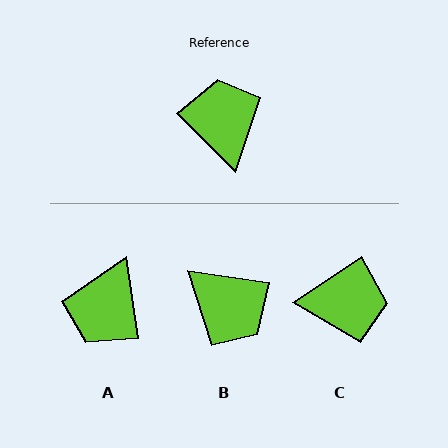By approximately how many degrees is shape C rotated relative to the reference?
Approximately 101 degrees clockwise.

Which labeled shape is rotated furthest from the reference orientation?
A, about 144 degrees away.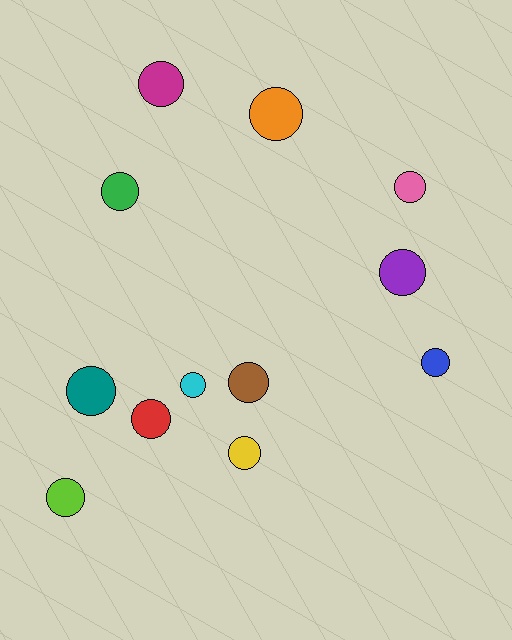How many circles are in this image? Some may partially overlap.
There are 12 circles.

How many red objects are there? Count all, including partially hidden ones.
There is 1 red object.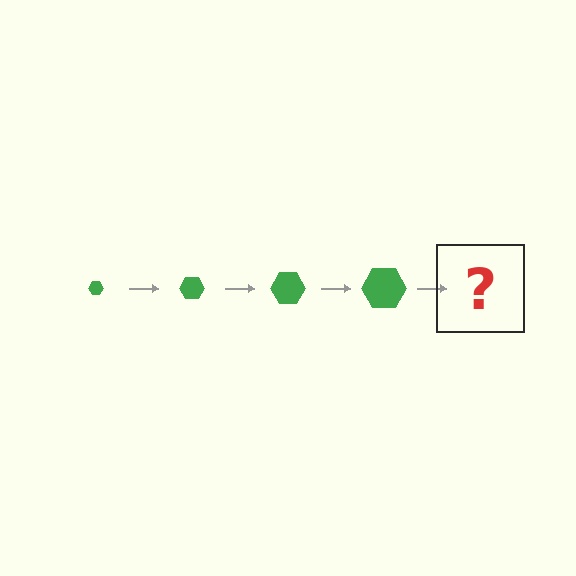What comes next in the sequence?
The next element should be a green hexagon, larger than the previous one.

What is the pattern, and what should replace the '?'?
The pattern is that the hexagon gets progressively larger each step. The '?' should be a green hexagon, larger than the previous one.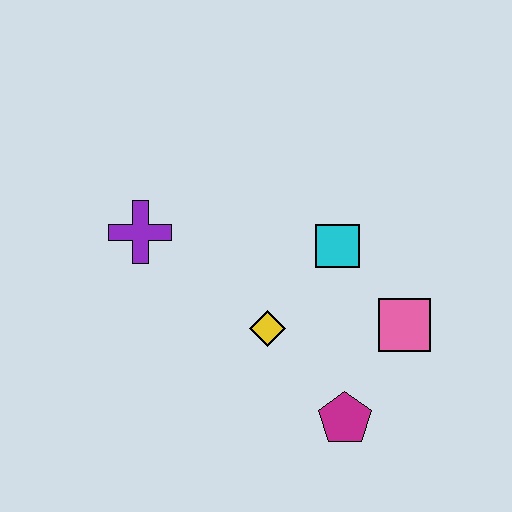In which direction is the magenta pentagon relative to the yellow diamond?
The magenta pentagon is below the yellow diamond.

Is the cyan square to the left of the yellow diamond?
No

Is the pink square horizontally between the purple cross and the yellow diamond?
No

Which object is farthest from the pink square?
The purple cross is farthest from the pink square.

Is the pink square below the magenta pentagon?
No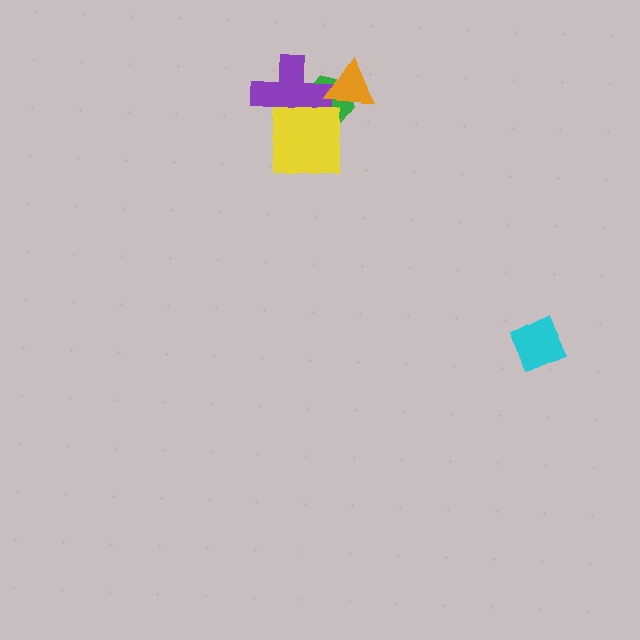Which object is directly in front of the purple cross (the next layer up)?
The orange triangle is directly in front of the purple cross.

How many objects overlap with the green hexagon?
3 objects overlap with the green hexagon.